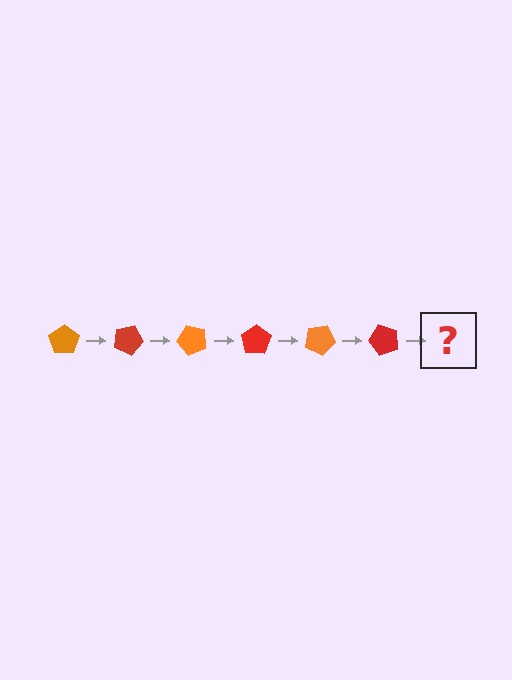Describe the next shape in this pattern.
It should be an orange pentagon, rotated 150 degrees from the start.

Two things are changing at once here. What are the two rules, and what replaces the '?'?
The two rules are that it rotates 25 degrees each step and the color cycles through orange and red. The '?' should be an orange pentagon, rotated 150 degrees from the start.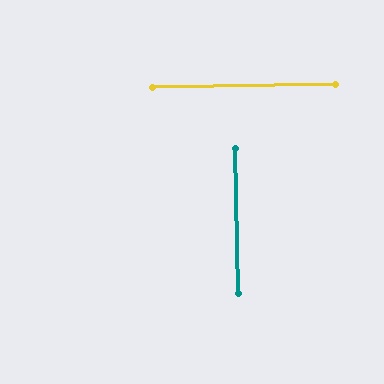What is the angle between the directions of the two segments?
Approximately 90 degrees.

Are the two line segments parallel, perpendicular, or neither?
Perpendicular — they meet at approximately 90°.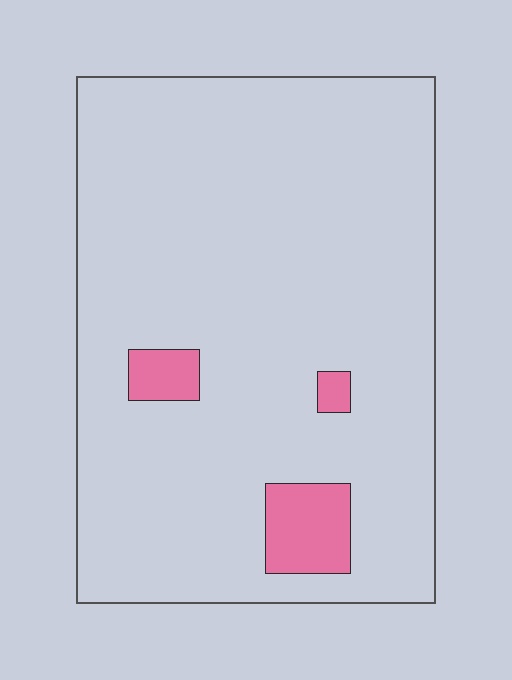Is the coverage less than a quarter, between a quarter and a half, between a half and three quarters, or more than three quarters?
Less than a quarter.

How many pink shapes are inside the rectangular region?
3.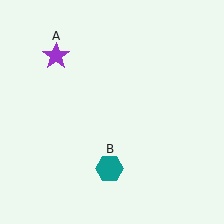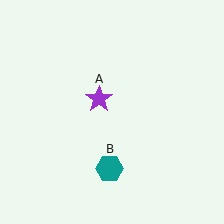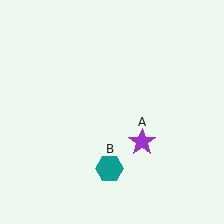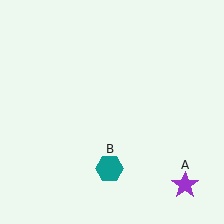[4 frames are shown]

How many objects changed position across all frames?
1 object changed position: purple star (object A).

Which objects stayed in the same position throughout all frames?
Teal hexagon (object B) remained stationary.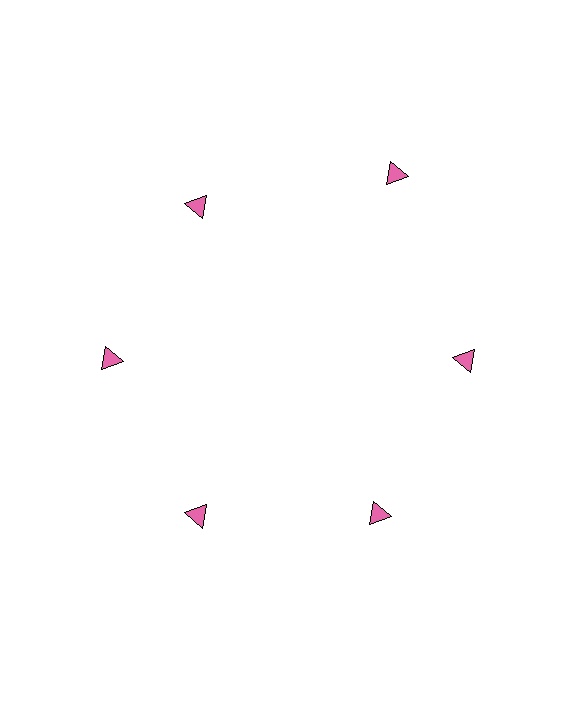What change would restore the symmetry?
The symmetry would be restored by moving it inward, back onto the ring so that all 6 triangles sit at equal angles and equal distance from the center.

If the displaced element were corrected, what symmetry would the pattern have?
It would have 6-fold rotational symmetry — the pattern would map onto itself every 60 degrees.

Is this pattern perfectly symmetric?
No. The 6 pink triangles are arranged in a ring, but one element near the 1 o'clock position is pushed outward from the center, breaking the 6-fold rotational symmetry.